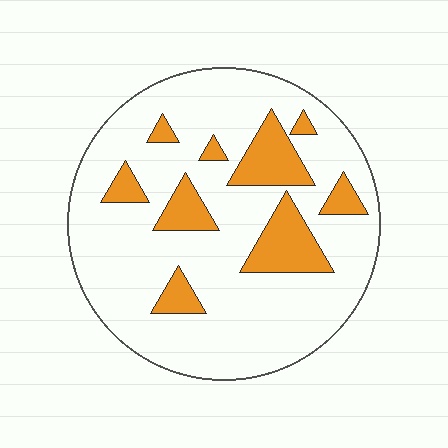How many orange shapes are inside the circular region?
9.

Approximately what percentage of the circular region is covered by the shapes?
Approximately 20%.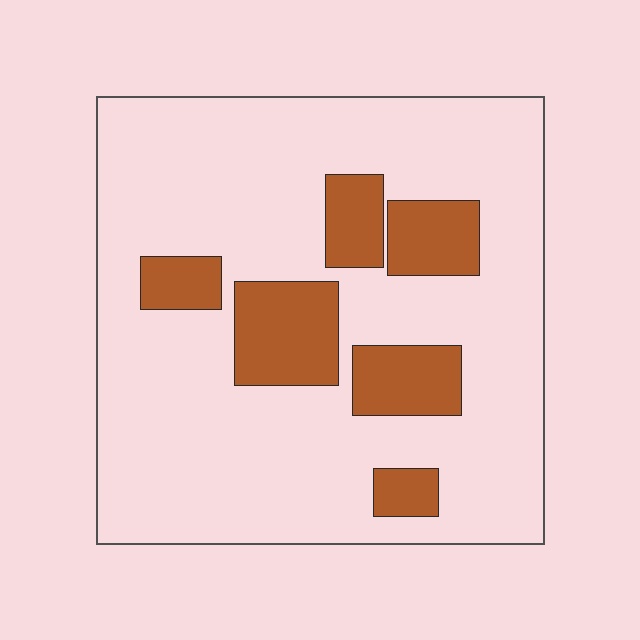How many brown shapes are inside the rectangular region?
6.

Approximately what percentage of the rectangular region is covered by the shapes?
Approximately 20%.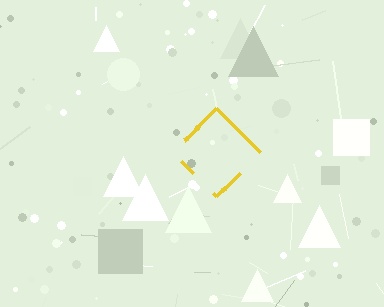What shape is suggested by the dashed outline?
The dashed outline suggests a diamond.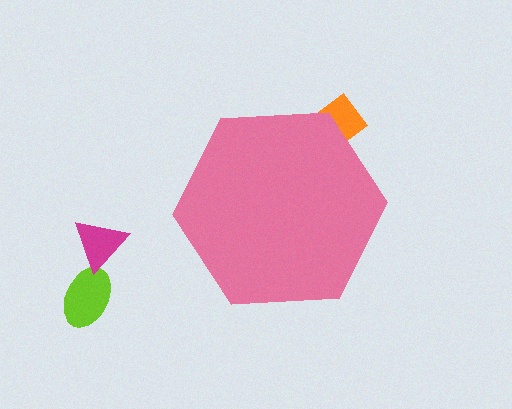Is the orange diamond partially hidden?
Yes, the orange diamond is partially hidden behind the pink hexagon.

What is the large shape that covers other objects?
A pink hexagon.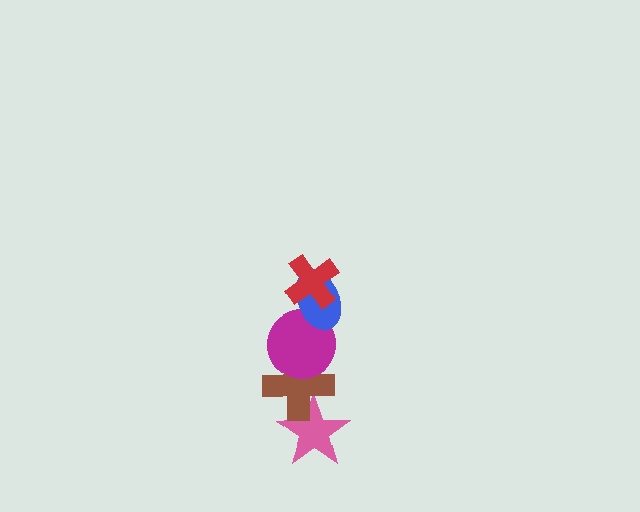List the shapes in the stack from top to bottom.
From top to bottom: the red cross, the blue ellipse, the magenta circle, the brown cross, the pink star.